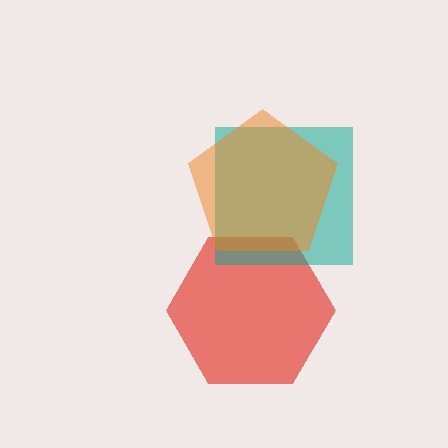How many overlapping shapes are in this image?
There are 3 overlapping shapes in the image.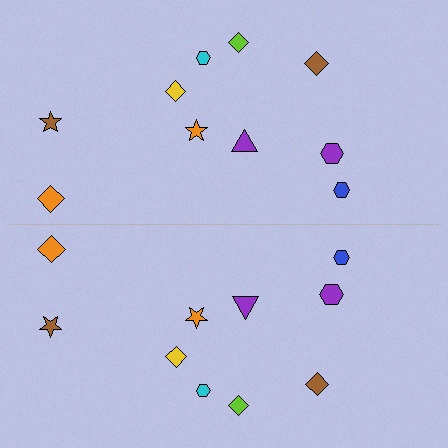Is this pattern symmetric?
Yes, this pattern has bilateral (reflection) symmetry.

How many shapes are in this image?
There are 20 shapes in this image.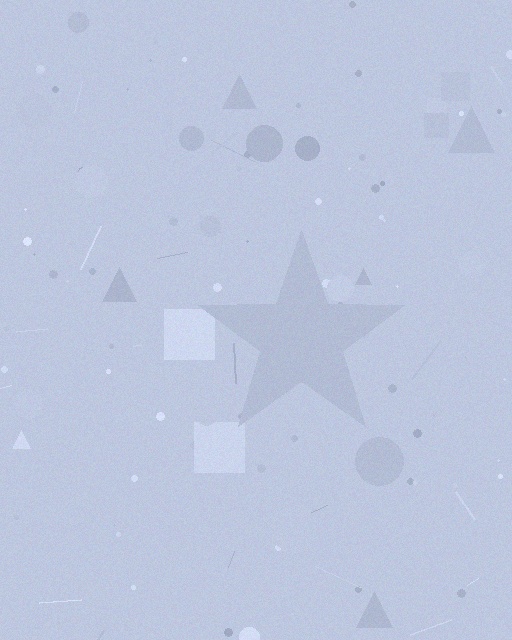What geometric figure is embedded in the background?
A star is embedded in the background.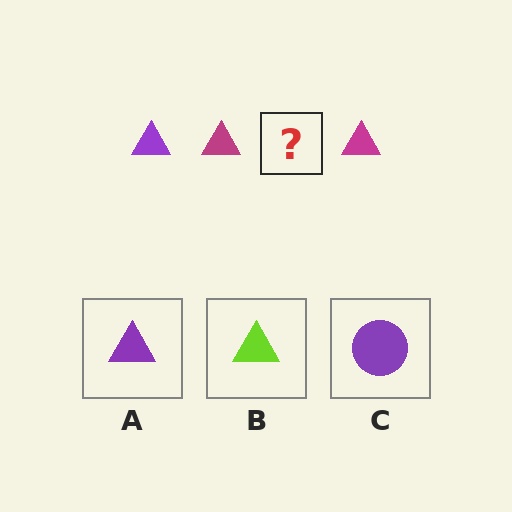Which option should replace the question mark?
Option A.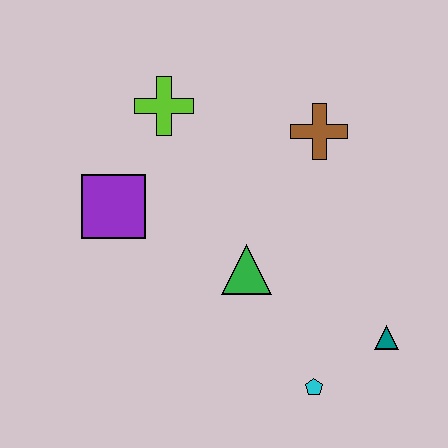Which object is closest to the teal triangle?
The cyan pentagon is closest to the teal triangle.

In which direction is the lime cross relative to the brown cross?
The lime cross is to the left of the brown cross.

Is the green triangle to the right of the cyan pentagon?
No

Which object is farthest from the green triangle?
The lime cross is farthest from the green triangle.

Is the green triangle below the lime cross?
Yes